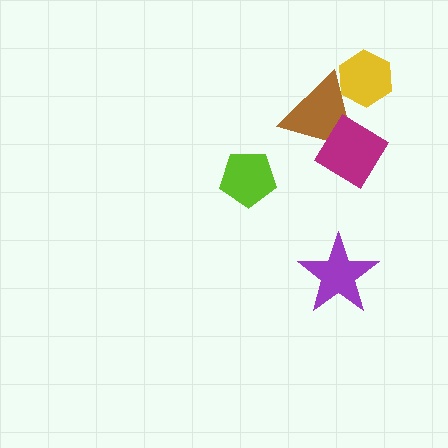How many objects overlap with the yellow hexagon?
1 object overlaps with the yellow hexagon.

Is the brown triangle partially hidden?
Yes, it is partially covered by another shape.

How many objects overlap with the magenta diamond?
1 object overlaps with the magenta diamond.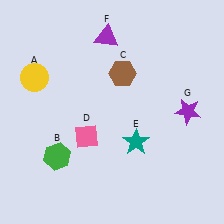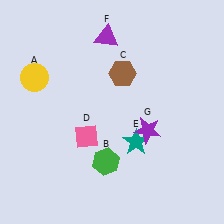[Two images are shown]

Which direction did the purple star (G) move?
The purple star (G) moved left.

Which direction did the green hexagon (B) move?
The green hexagon (B) moved right.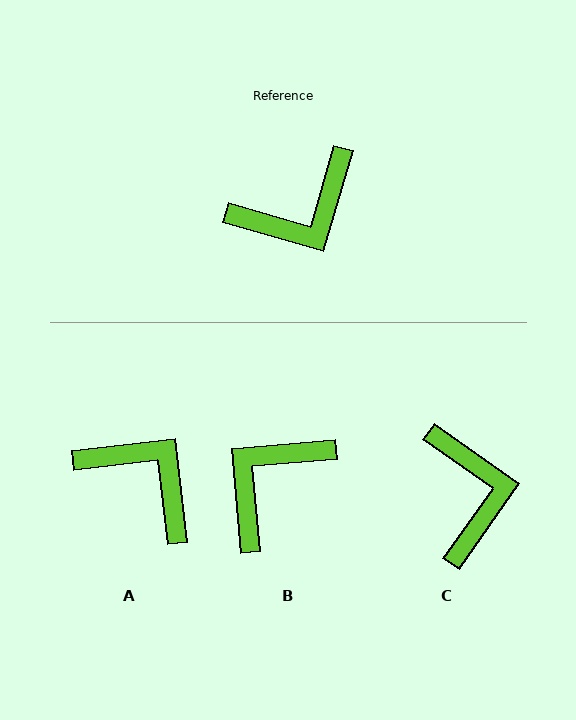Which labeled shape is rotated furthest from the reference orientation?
B, about 159 degrees away.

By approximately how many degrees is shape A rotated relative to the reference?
Approximately 113 degrees counter-clockwise.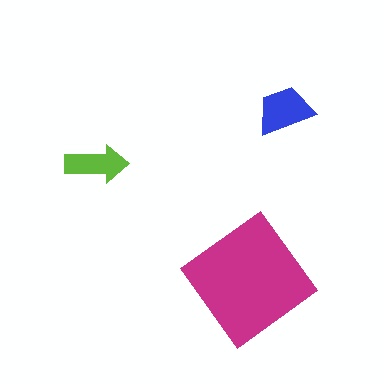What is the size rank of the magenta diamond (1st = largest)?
1st.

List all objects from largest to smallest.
The magenta diamond, the blue trapezoid, the lime arrow.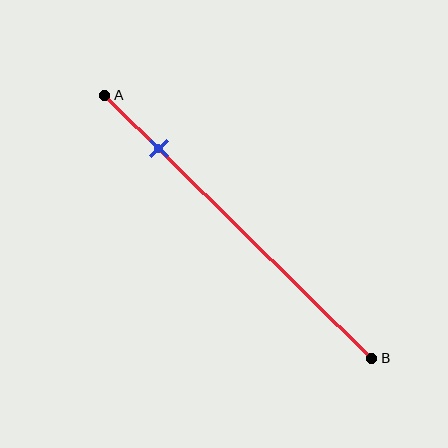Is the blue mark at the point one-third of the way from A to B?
No, the mark is at about 20% from A, not at the 33% one-third point.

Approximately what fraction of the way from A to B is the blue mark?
The blue mark is approximately 20% of the way from A to B.